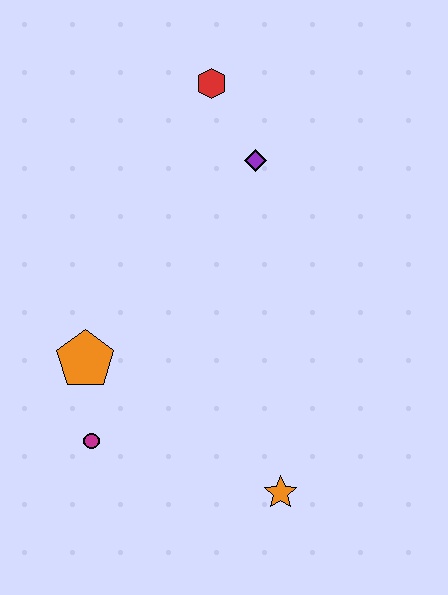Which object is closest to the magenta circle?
The orange pentagon is closest to the magenta circle.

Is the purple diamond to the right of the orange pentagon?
Yes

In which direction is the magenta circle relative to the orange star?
The magenta circle is to the left of the orange star.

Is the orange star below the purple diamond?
Yes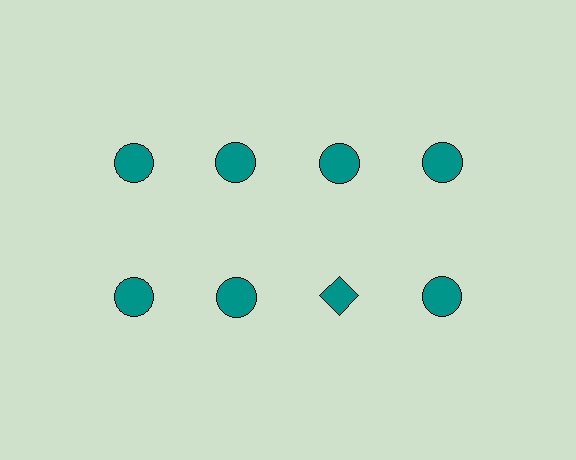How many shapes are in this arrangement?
There are 8 shapes arranged in a grid pattern.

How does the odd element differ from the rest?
It has a different shape: diamond instead of circle.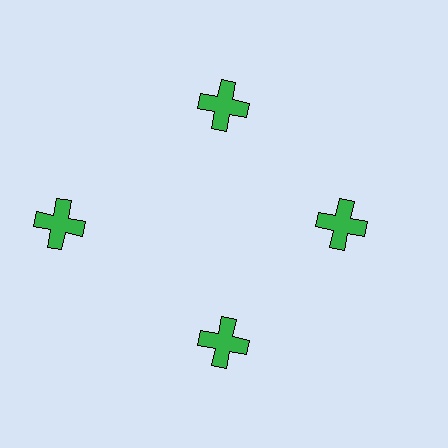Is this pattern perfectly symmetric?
No. The 4 green crosses are arranged in a ring, but one element near the 9 o'clock position is pushed outward from the center, breaking the 4-fold rotational symmetry.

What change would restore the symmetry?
The symmetry would be restored by moving it inward, back onto the ring so that all 4 crosses sit at equal angles and equal distance from the center.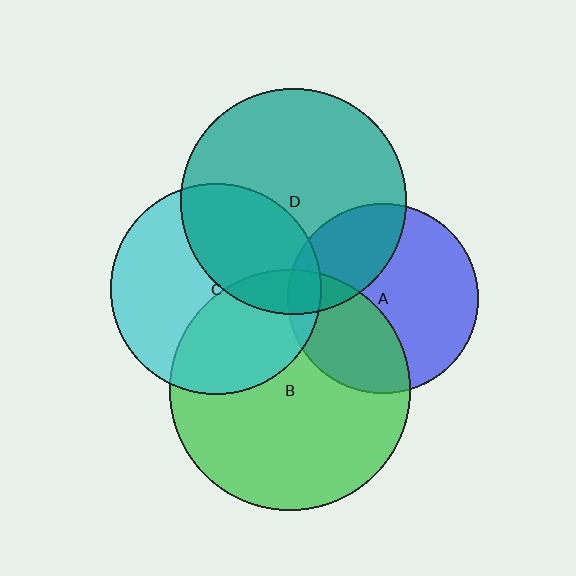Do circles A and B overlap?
Yes.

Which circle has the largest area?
Circle B (green).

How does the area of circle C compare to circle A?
Approximately 1.2 times.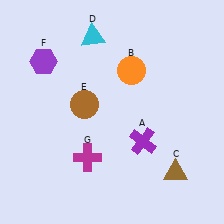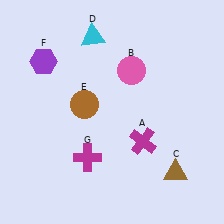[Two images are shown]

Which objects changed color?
A changed from purple to magenta. B changed from orange to pink.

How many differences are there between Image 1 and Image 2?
There are 2 differences between the two images.